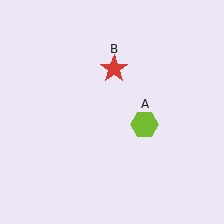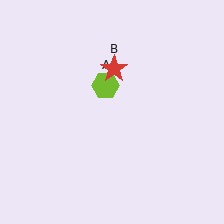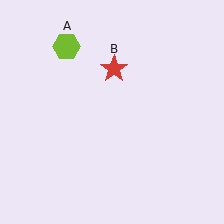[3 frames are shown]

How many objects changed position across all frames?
1 object changed position: lime hexagon (object A).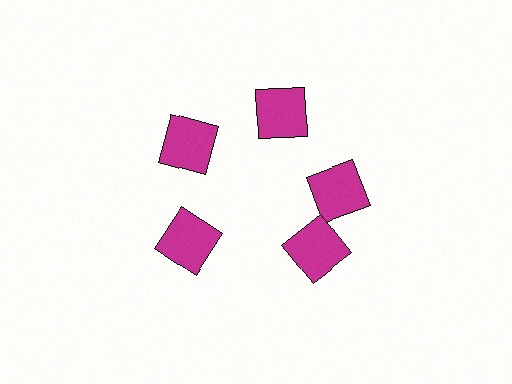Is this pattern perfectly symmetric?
No. The 5 magenta squares are arranged in a ring, but one element near the 5 o'clock position is rotated out of alignment along the ring, breaking the 5-fold rotational symmetry.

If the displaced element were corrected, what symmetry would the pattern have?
It would have 5-fold rotational symmetry — the pattern would map onto itself every 72 degrees.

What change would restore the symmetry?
The symmetry would be restored by rotating it back into even spacing with its neighbors so that all 5 squares sit at equal angles and equal distance from the center.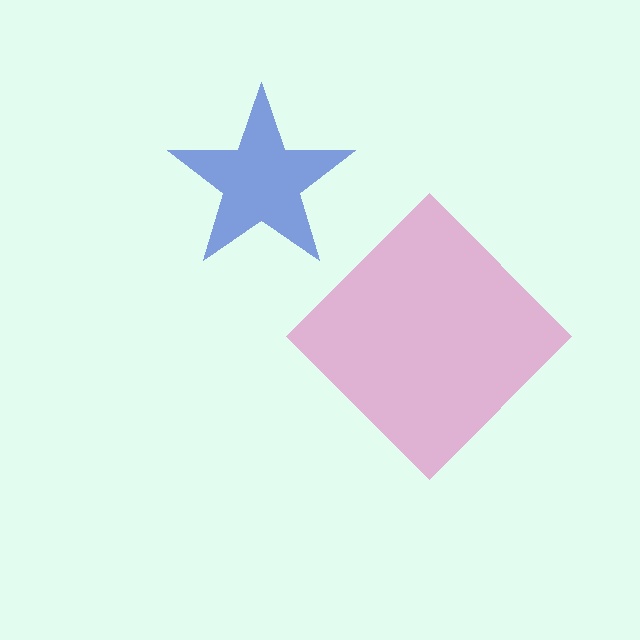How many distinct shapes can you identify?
There are 2 distinct shapes: a pink diamond, a blue star.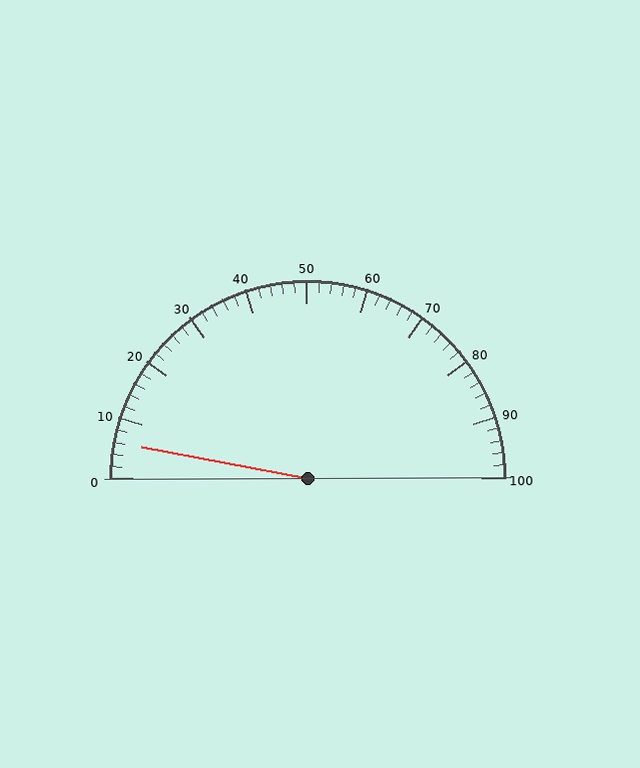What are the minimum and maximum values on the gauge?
The gauge ranges from 0 to 100.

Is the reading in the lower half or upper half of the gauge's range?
The reading is in the lower half of the range (0 to 100).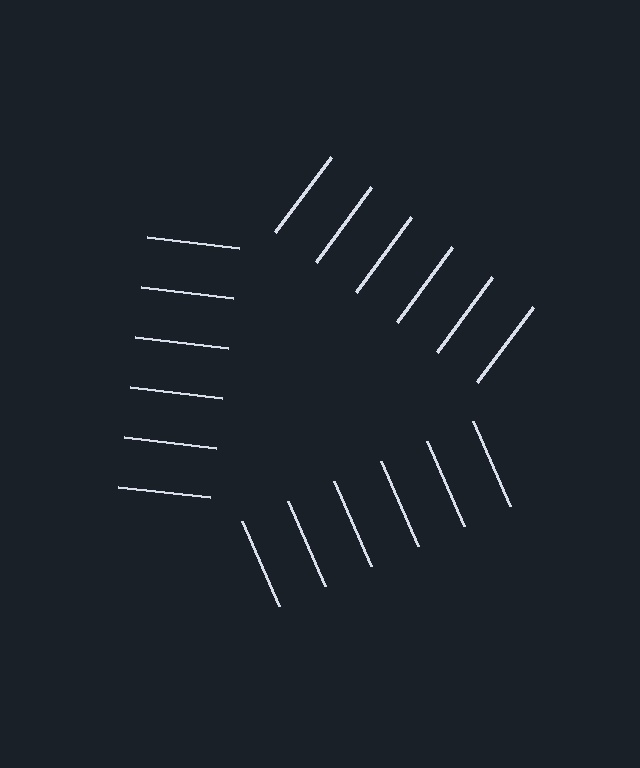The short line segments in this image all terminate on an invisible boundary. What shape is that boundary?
An illusory triangle — the line segments terminate on its edges but no continuous stroke is drawn.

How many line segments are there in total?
18 — 6 along each of the 3 edges.